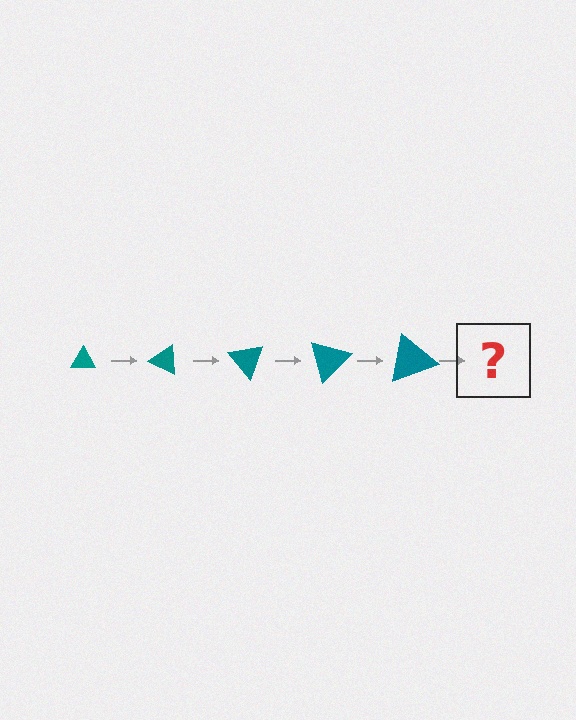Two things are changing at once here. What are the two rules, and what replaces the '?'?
The two rules are that the triangle grows larger each step and it rotates 25 degrees each step. The '?' should be a triangle, larger than the previous one and rotated 125 degrees from the start.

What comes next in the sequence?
The next element should be a triangle, larger than the previous one and rotated 125 degrees from the start.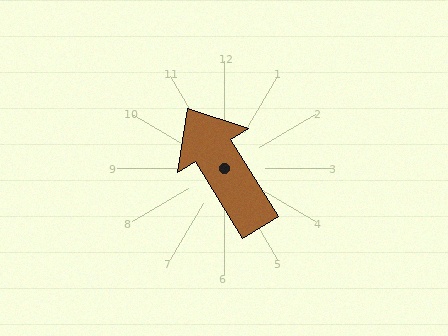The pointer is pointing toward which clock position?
Roughly 11 o'clock.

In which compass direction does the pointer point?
Northwest.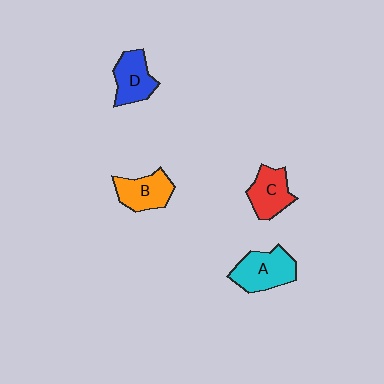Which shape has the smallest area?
Shape C (red).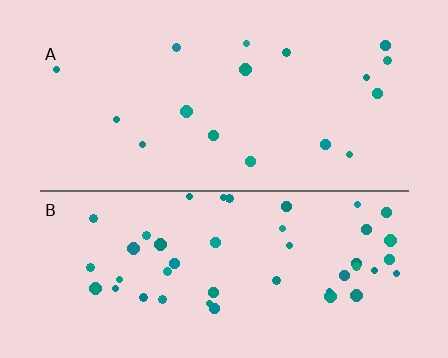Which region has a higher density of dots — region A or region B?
B (the bottom).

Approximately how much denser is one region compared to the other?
Approximately 2.7× — region B over region A.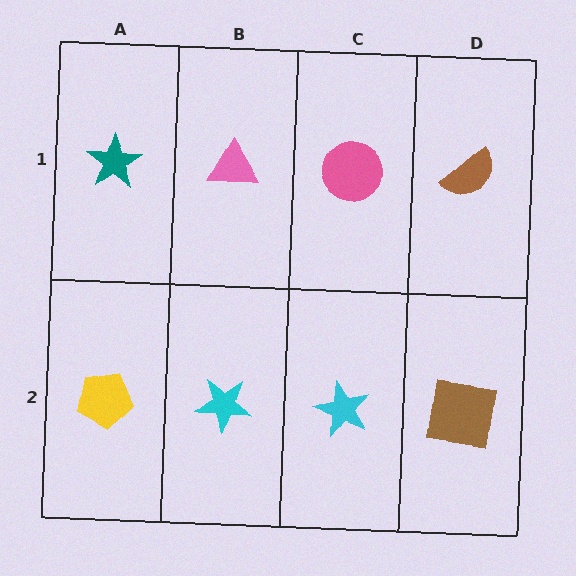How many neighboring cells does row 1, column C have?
3.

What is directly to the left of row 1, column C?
A pink triangle.